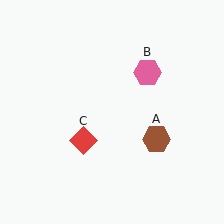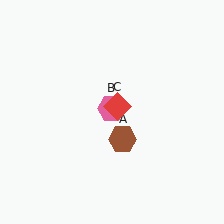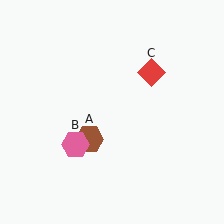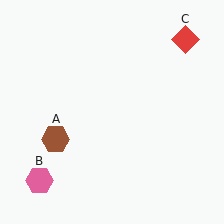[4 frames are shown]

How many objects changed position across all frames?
3 objects changed position: brown hexagon (object A), pink hexagon (object B), red diamond (object C).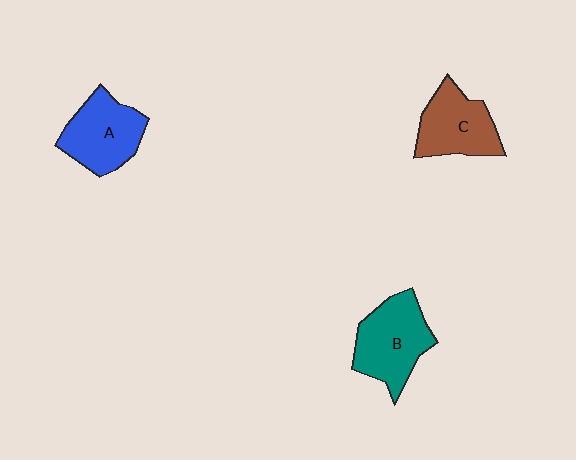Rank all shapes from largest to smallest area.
From largest to smallest: B (teal), A (blue), C (brown).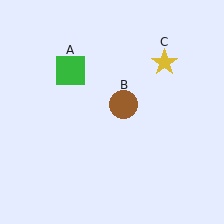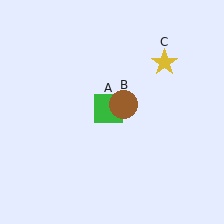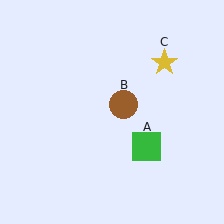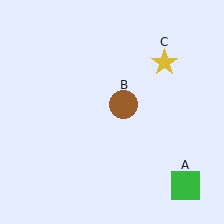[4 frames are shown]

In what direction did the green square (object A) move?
The green square (object A) moved down and to the right.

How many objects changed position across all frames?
1 object changed position: green square (object A).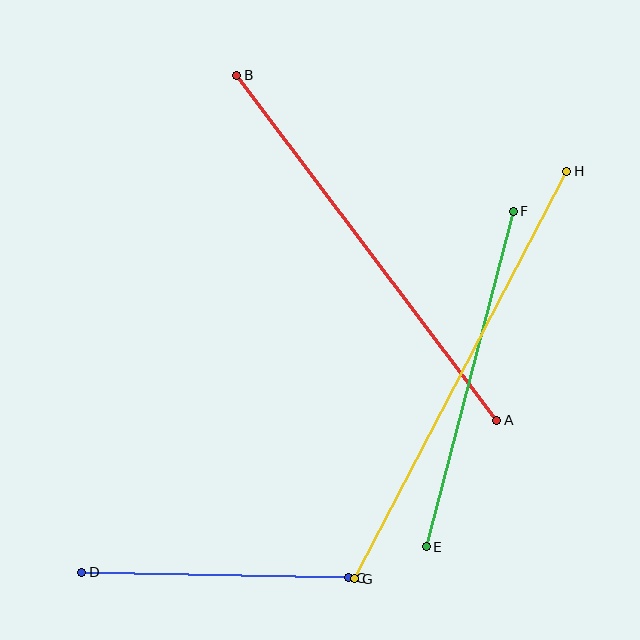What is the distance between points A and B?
The distance is approximately 432 pixels.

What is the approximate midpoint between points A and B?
The midpoint is at approximately (367, 248) pixels.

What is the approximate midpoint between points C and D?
The midpoint is at approximately (215, 575) pixels.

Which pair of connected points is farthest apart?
Points G and H are farthest apart.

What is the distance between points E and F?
The distance is approximately 347 pixels.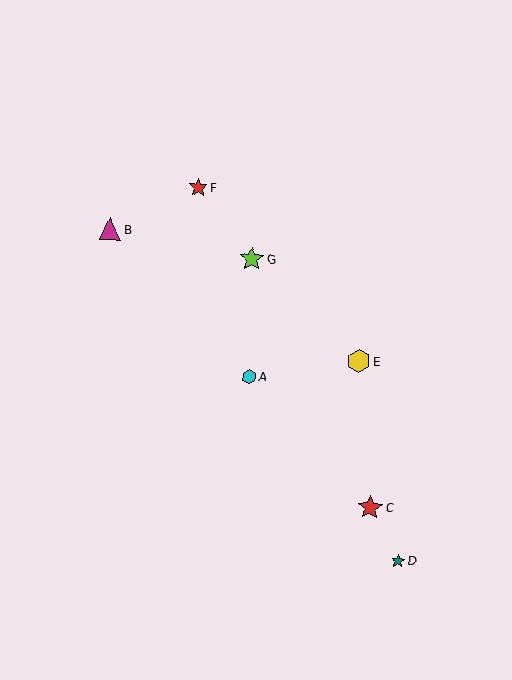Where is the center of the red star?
The center of the red star is at (198, 187).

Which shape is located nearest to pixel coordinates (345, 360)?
The yellow hexagon (labeled E) at (359, 361) is nearest to that location.